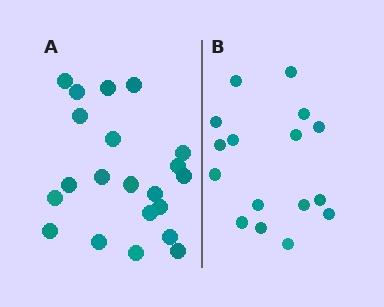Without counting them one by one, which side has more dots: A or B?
Region A (the left region) has more dots.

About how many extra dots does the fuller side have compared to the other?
Region A has about 5 more dots than region B.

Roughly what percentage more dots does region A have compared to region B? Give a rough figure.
About 30% more.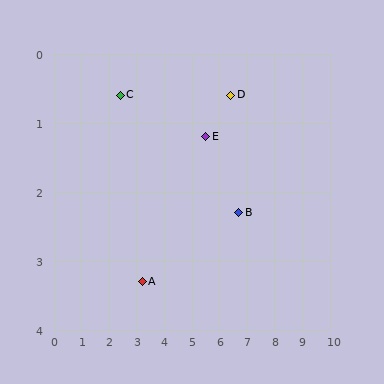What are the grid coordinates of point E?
Point E is at approximately (5.5, 1.2).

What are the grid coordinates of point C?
Point C is at approximately (2.4, 0.6).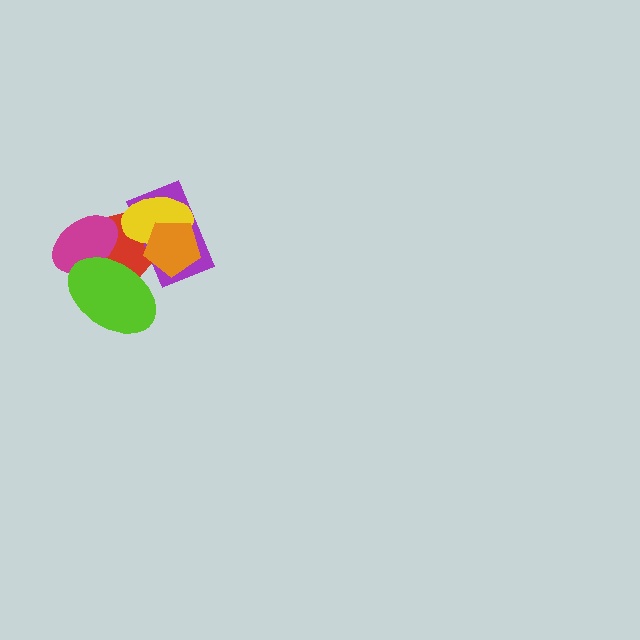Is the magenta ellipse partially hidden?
Yes, it is partially covered by another shape.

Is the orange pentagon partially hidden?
No, no other shape covers it.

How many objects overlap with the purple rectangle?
4 objects overlap with the purple rectangle.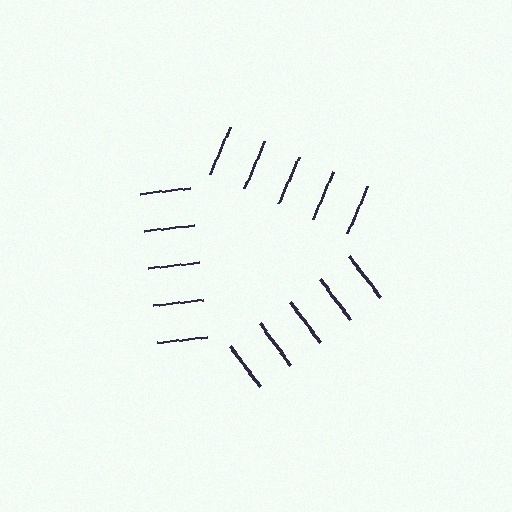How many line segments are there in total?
15 — 5 along each of the 3 edges.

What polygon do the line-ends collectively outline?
An illusory triangle — the line segments terminate on its edges but no continuous stroke is drawn.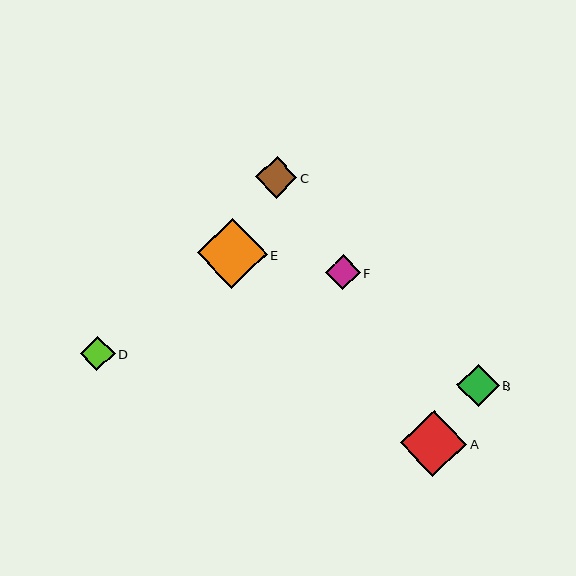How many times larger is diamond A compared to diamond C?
Diamond A is approximately 1.6 times the size of diamond C.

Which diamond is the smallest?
Diamond D is the smallest with a size of approximately 34 pixels.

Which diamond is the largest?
Diamond E is the largest with a size of approximately 70 pixels.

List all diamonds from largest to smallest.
From largest to smallest: E, A, B, C, F, D.